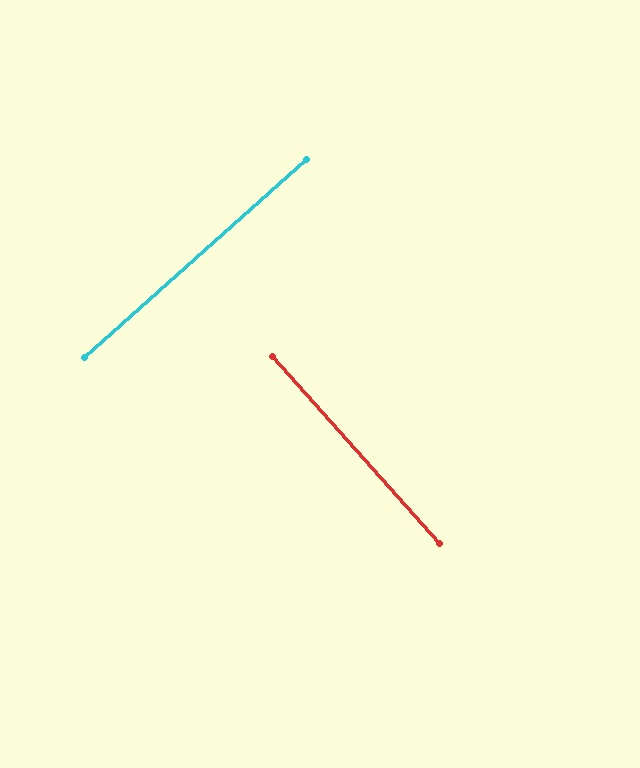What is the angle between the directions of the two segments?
Approximately 90 degrees.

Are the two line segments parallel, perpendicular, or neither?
Perpendicular — they meet at approximately 90°.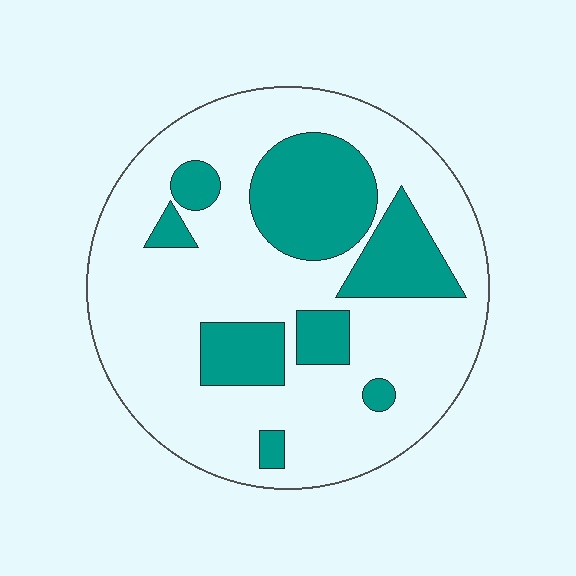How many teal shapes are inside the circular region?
8.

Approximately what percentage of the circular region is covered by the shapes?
Approximately 25%.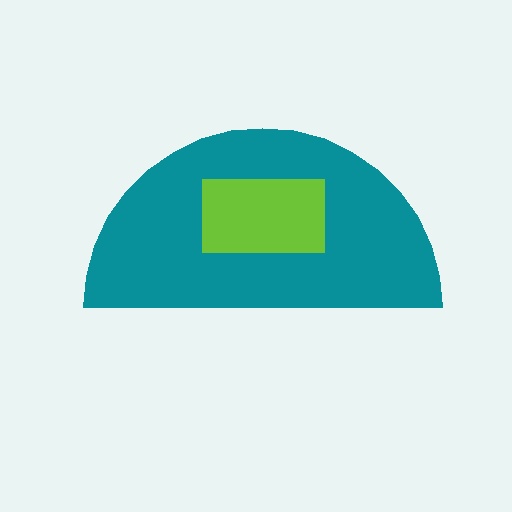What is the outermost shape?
The teal semicircle.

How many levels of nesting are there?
2.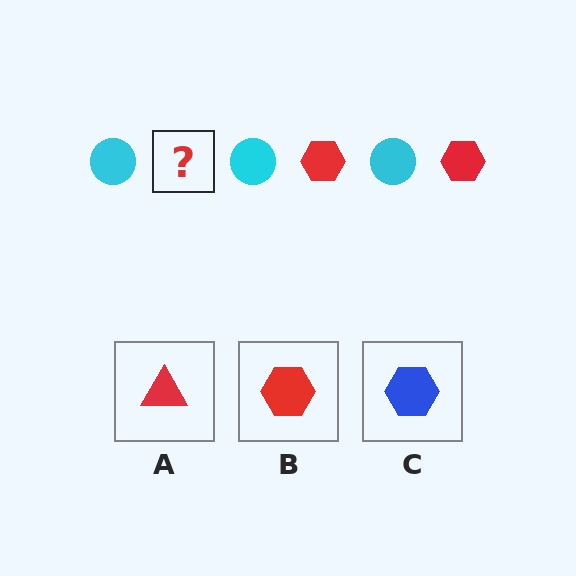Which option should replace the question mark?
Option B.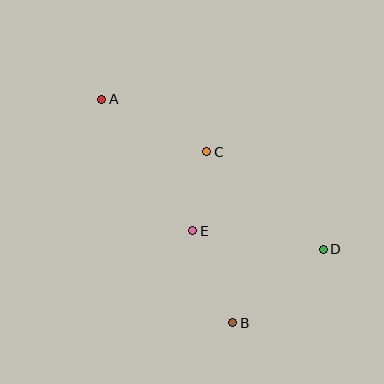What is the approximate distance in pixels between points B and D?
The distance between B and D is approximately 117 pixels.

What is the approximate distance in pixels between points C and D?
The distance between C and D is approximately 152 pixels.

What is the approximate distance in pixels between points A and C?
The distance between A and C is approximately 117 pixels.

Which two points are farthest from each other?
Points A and D are farthest from each other.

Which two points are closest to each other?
Points C and E are closest to each other.